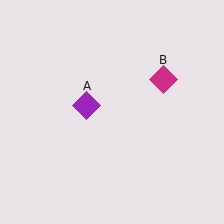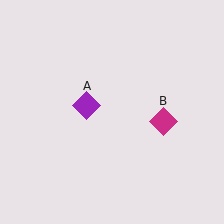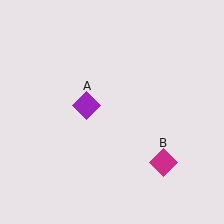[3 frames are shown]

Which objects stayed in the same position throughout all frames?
Purple diamond (object A) remained stationary.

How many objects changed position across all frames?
1 object changed position: magenta diamond (object B).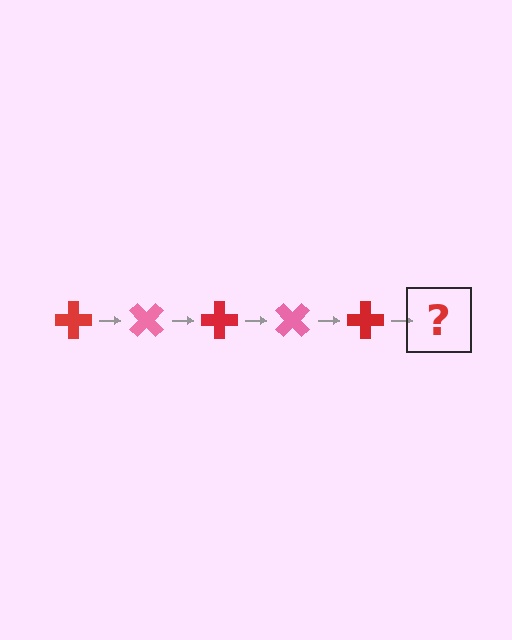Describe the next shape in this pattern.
It should be a pink cross, rotated 225 degrees from the start.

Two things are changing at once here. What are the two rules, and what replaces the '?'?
The two rules are that it rotates 45 degrees each step and the color cycles through red and pink. The '?' should be a pink cross, rotated 225 degrees from the start.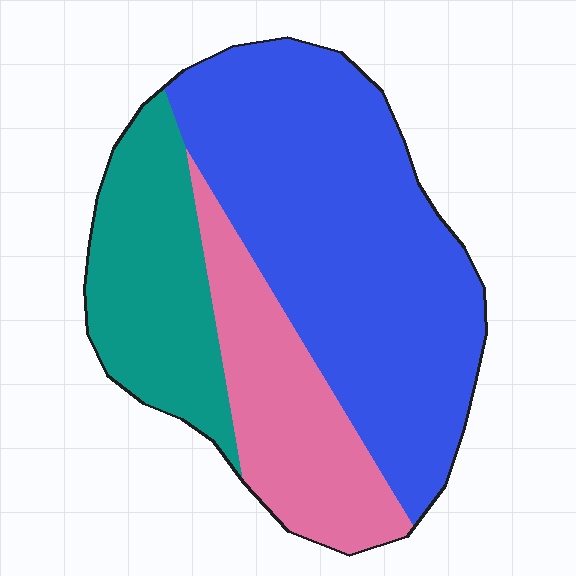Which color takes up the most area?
Blue, at roughly 55%.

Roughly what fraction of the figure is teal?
Teal covers about 25% of the figure.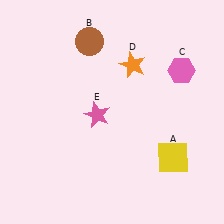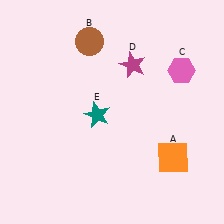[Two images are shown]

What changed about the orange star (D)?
In Image 1, D is orange. In Image 2, it changed to magenta.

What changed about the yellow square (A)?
In Image 1, A is yellow. In Image 2, it changed to orange.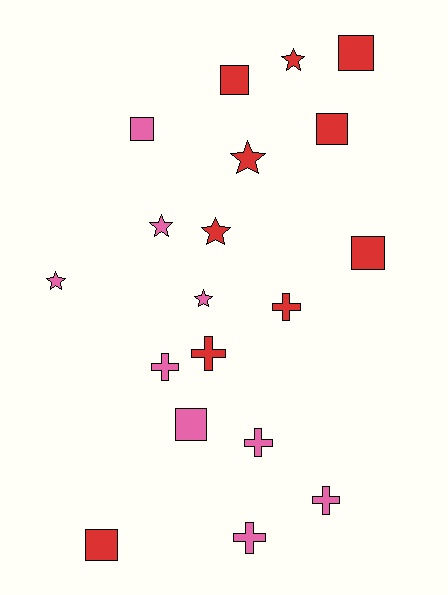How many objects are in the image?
There are 19 objects.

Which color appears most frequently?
Red, with 10 objects.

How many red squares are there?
There are 5 red squares.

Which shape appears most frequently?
Square, with 7 objects.